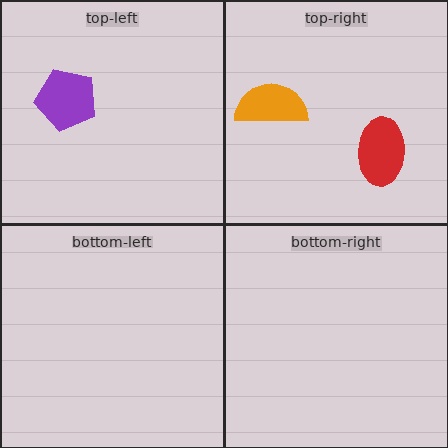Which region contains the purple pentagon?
The top-left region.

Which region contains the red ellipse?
The top-right region.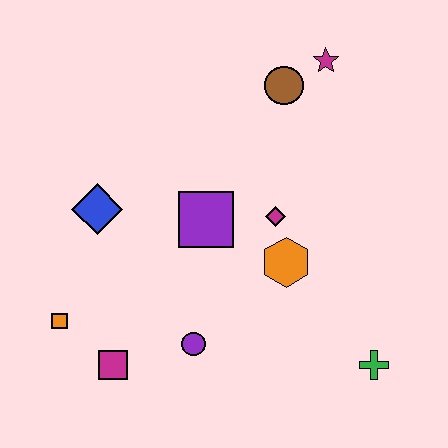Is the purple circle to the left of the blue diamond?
No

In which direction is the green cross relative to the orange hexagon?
The green cross is below the orange hexagon.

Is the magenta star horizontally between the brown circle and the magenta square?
No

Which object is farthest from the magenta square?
The magenta star is farthest from the magenta square.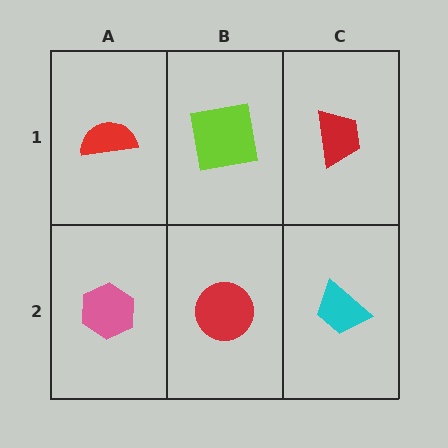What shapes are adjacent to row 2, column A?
A red semicircle (row 1, column A), a red circle (row 2, column B).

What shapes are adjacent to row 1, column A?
A pink hexagon (row 2, column A), a lime square (row 1, column B).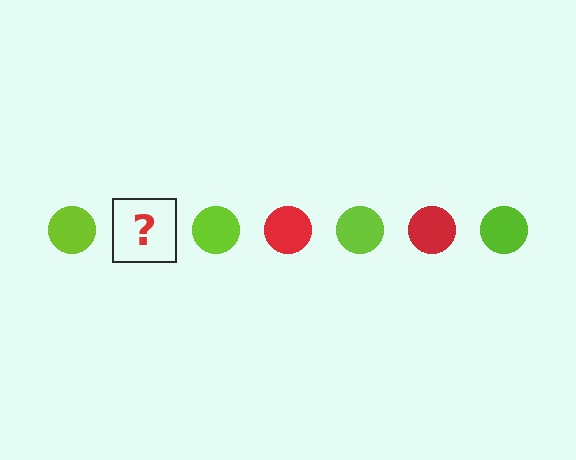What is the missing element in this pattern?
The missing element is a red circle.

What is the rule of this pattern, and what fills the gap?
The rule is that the pattern cycles through lime, red circles. The gap should be filled with a red circle.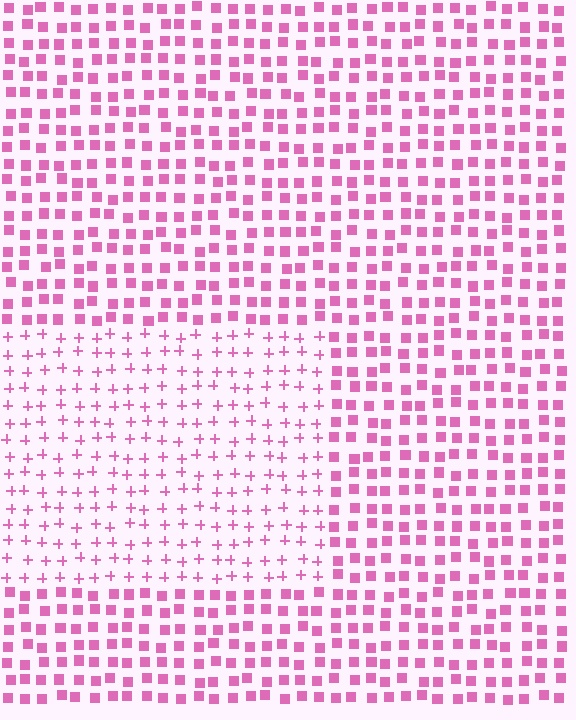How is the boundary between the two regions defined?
The boundary is defined by a change in element shape: plus signs inside vs. squares outside. All elements share the same color and spacing.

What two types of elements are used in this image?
The image uses plus signs inside the rectangle region and squares outside it.